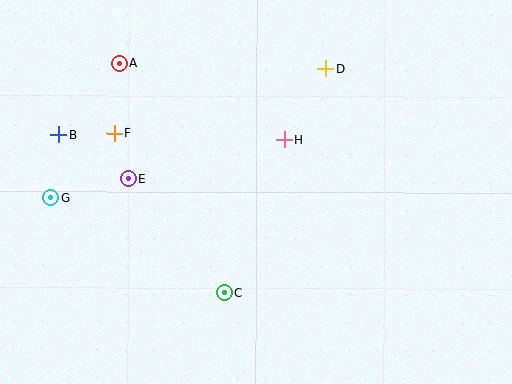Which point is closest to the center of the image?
Point H at (284, 140) is closest to the center.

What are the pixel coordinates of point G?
Point G is at (51, 198).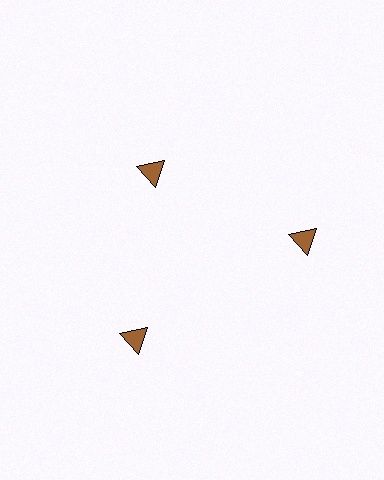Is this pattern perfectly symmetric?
No. The 3 brown triangles are arranged in a ring, but one element near the 11 o'clock position is pulled inward toward the center, breaking the 3-fold rotational symmetry.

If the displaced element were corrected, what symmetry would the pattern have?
It would have 3-fold rotational symmetry — the pattern would map onto itself every 120 degrees.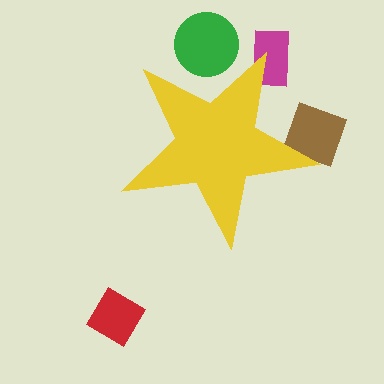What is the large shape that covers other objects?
A yellow star.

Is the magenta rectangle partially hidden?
Yes, the magenta rectangle is partially hidden behind the yellow star.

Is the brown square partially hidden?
Yes, the brown square is partially hidden behind the yellow star.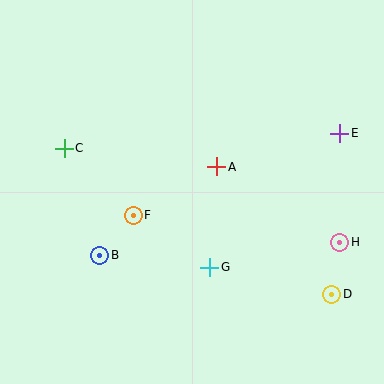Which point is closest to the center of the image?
Point A at (217, 167) is closest to the center.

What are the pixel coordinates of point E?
Point E is at (340, 133).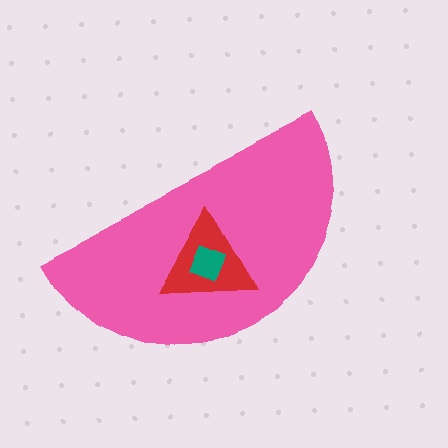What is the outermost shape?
The pink semicircle.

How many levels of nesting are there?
3.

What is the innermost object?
The teal square.